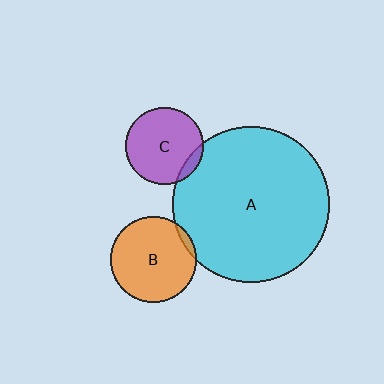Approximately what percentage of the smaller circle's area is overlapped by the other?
Approximately 10%.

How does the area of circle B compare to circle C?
Approximately 1.2 times.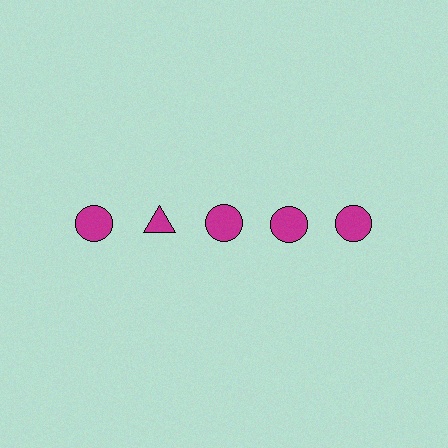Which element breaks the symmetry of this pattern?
The magenta triangle in the top row, second from left column breaks the symmetry. All other shapes are magenta circles.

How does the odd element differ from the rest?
It has a different shape: triangle instead of circle.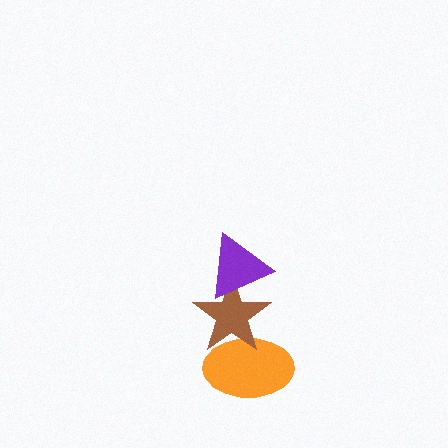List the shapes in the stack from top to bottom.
From top to bottom: the purple triangle, the brown star, the orange ellipse.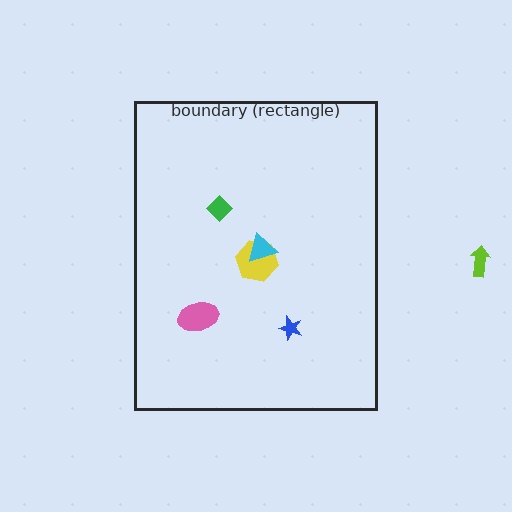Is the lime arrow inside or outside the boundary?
Outside.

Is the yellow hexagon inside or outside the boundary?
Inside.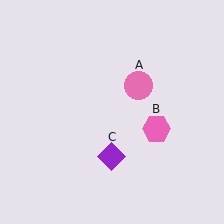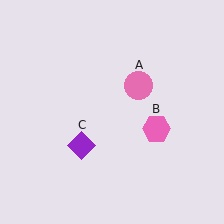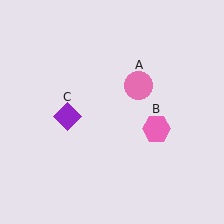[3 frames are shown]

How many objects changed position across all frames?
1 object changed position: purple diamond (object C).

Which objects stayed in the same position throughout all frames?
Pink circle (object A) and pink hexagon (object B) remained stationary.